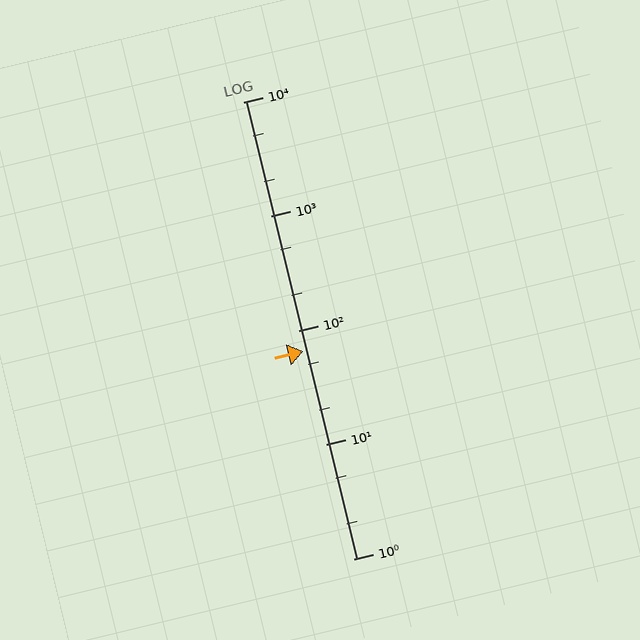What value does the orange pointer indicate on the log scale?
The pointer indicates approximately 66.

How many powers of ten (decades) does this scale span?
The scale spans 4 decades, from 1 to 10000.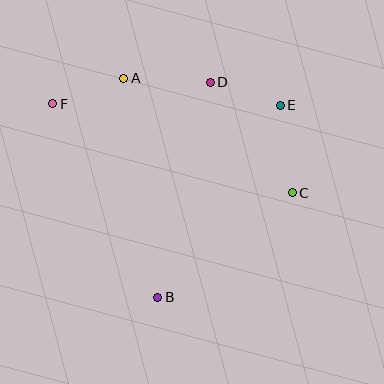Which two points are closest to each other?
Points D and E are closest to each other.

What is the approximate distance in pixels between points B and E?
The distance between B and E is approximately 228 pixels.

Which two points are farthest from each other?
Points C and F are farthest from each other.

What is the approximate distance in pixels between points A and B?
The distance between A and B is approximately 222 pixels.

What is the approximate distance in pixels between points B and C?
The distance between B and C is approximately 170 pixels.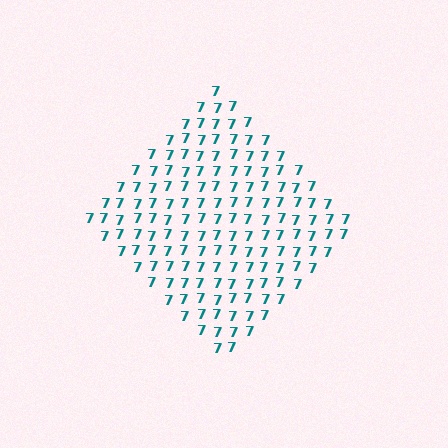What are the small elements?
The small elements are digit 7's.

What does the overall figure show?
The overall figure shows a diamond.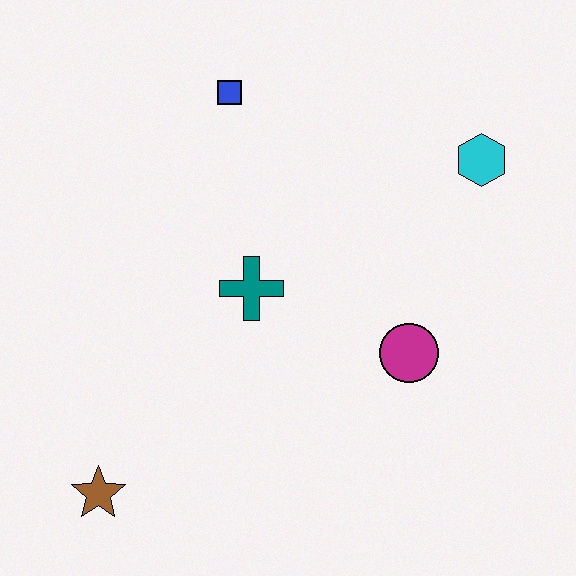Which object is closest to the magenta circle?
The teal cross is closest to the magenta circle.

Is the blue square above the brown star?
Yes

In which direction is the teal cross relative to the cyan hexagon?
The teal cross is to the left of the cyan hexagon.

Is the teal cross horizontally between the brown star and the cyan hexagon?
Yes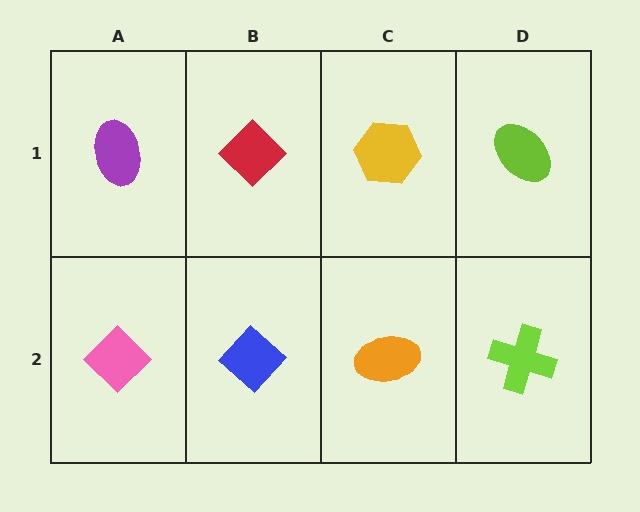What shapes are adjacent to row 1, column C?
An orange ellipse (row 2, column C), a red diamond (row 1, column B), a lime ellipse (row 1, column D).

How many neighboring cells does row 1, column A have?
2.